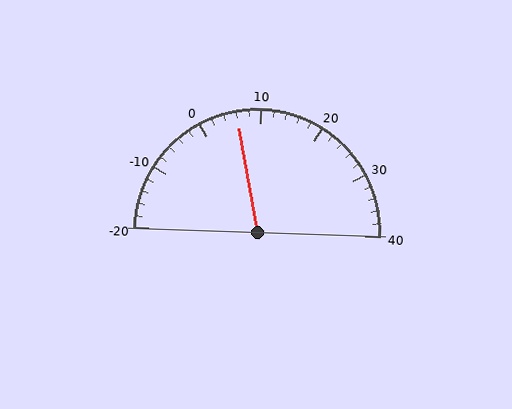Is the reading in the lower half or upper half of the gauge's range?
The reading is in the lower half of the range (-20 to 40).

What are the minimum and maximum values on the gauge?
The gauge ranges from -20 to 40.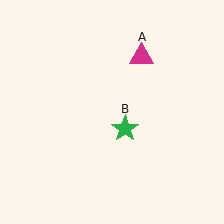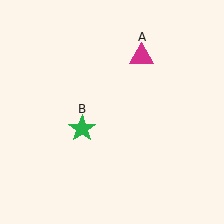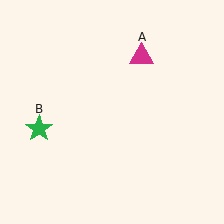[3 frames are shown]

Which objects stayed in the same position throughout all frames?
Magenta triangle (object A) remained stationary.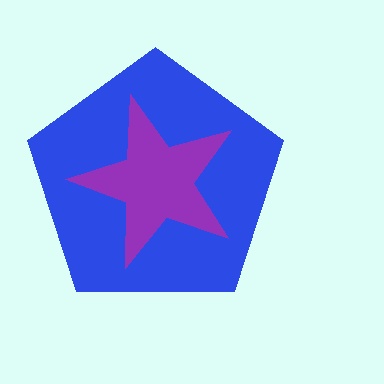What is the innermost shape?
The purple star.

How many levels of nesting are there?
2.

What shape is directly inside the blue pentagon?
The purple star.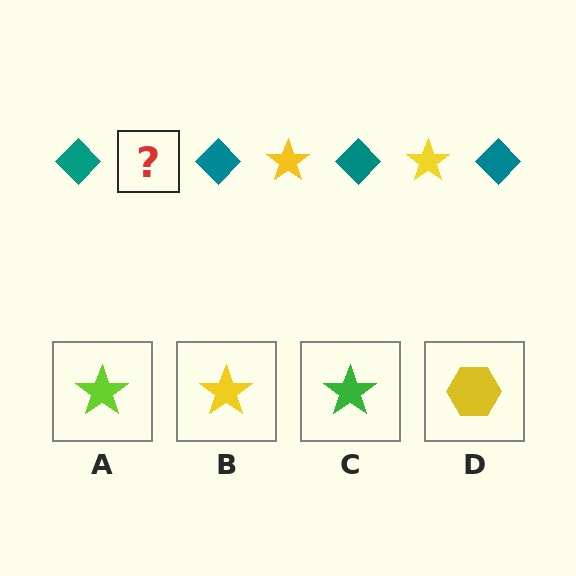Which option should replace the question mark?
Option B.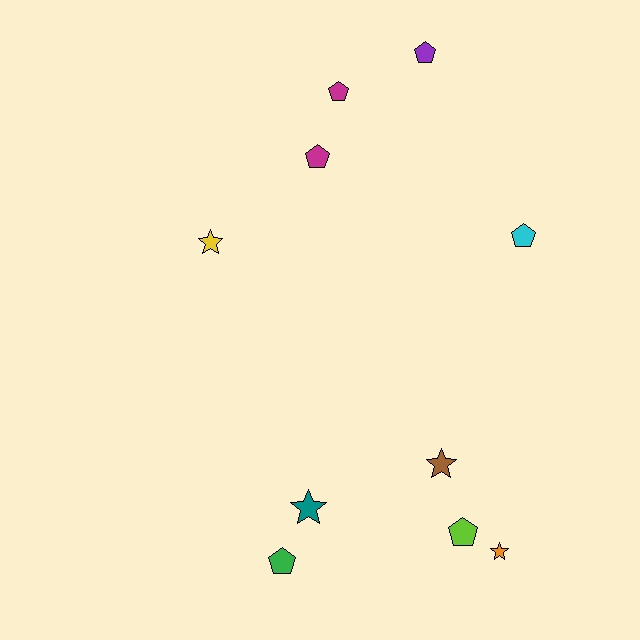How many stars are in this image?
There are 4 stars.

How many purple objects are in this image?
There is 1 purple object.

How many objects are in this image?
There are 10 objects.